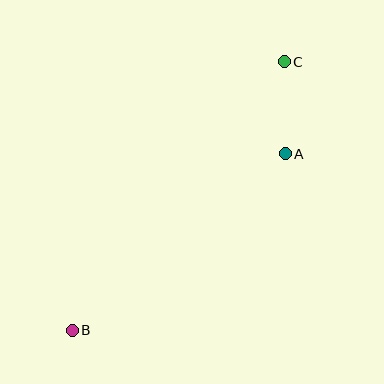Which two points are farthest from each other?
Points B and C are farthest from each other.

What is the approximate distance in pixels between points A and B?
The distance between A and B is approximately 277 pixels.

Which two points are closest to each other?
Points A and C are closest to each other.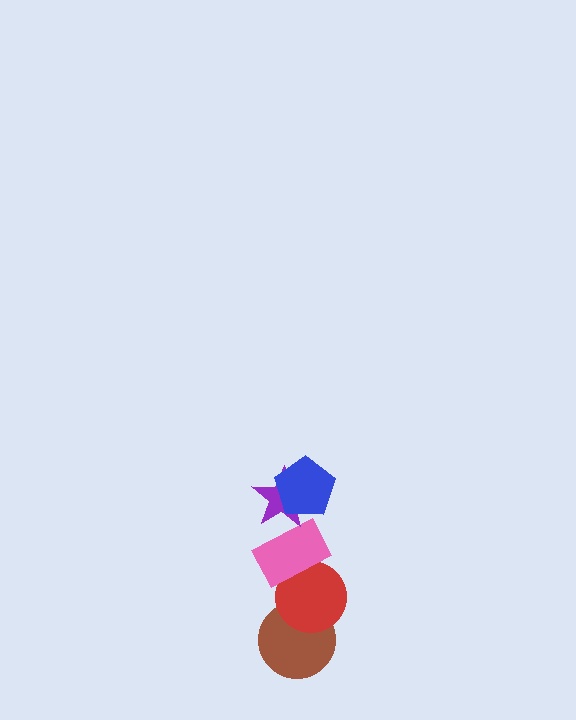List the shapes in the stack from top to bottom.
From top to bottom: the blue pentagon, the purple star, the pink rectangle, the red circle, the brown circle.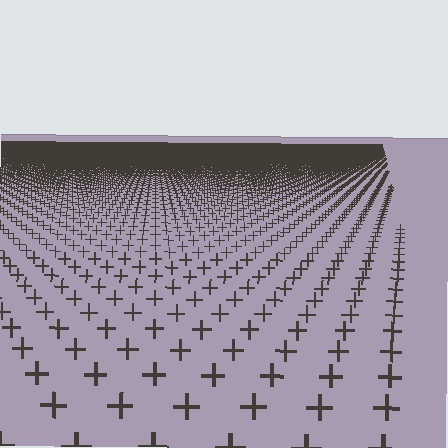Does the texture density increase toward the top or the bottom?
Density increases toward the top.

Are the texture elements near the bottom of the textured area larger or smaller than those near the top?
Larger. Near the bottom, elements are closer to the viewer and appear at a bigger on-screen size.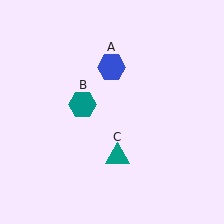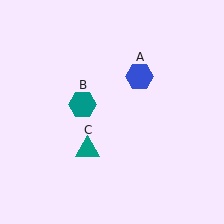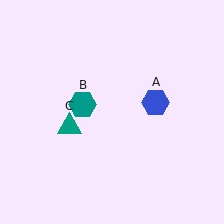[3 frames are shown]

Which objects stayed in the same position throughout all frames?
Teal hexagon (object B) remained stationary.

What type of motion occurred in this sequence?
The blue hexagon (object A), teal triangle (object C) rotated clockwise around the center of the scene.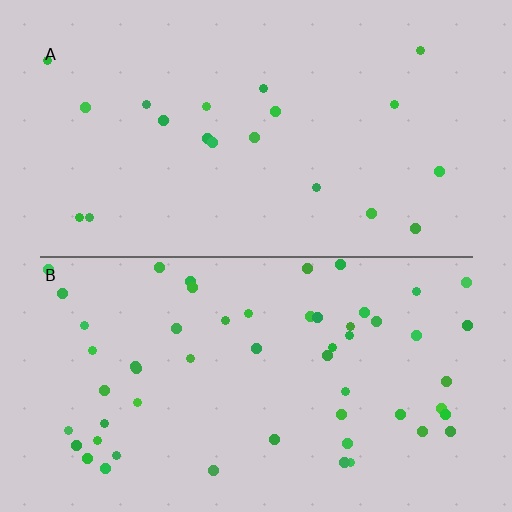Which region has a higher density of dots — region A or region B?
B (the bottom).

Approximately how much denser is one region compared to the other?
Approximately 2.8× — region B over region A.